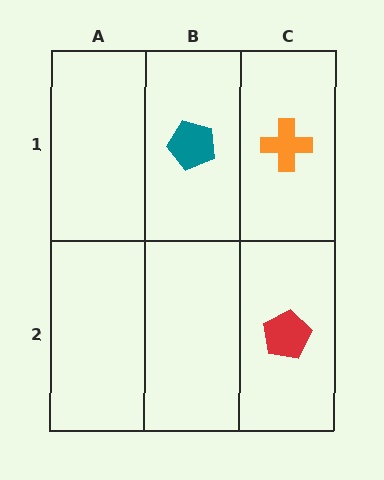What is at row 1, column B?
A teal pentagon.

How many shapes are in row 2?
1 shape.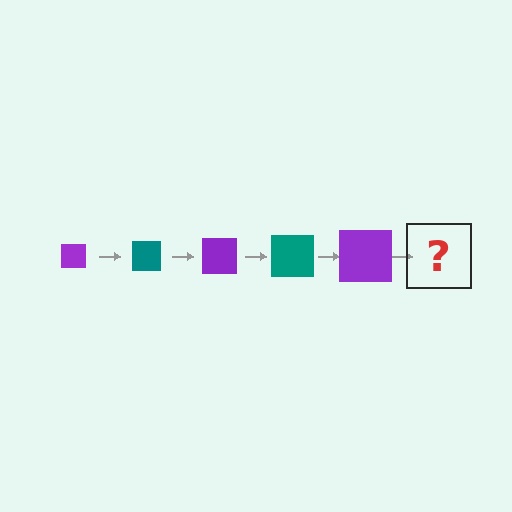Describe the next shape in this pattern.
It should be a teal square, larger than the previous one.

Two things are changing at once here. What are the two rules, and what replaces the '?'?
The two rules are that the square grows larger each step and the color cycles through purple and teal. The '?' should be a teal square, larger than the previous one.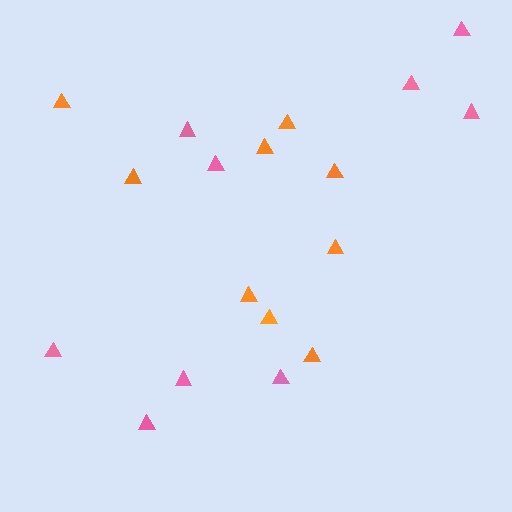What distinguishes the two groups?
There are 2 groups: one group of orange triangles (9) and one group of pink triangles (9).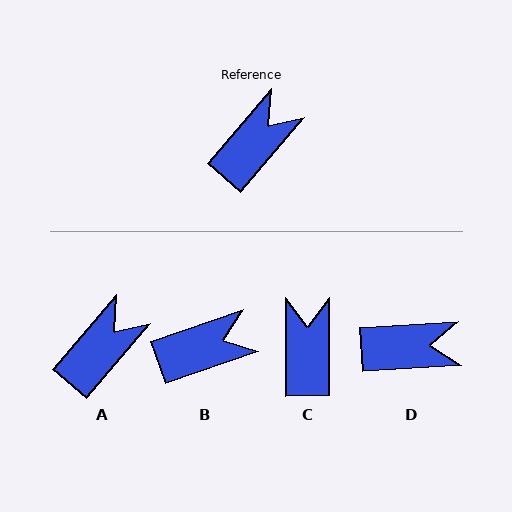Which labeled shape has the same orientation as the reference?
A.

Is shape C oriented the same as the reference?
No, it is off by about 41 degrees.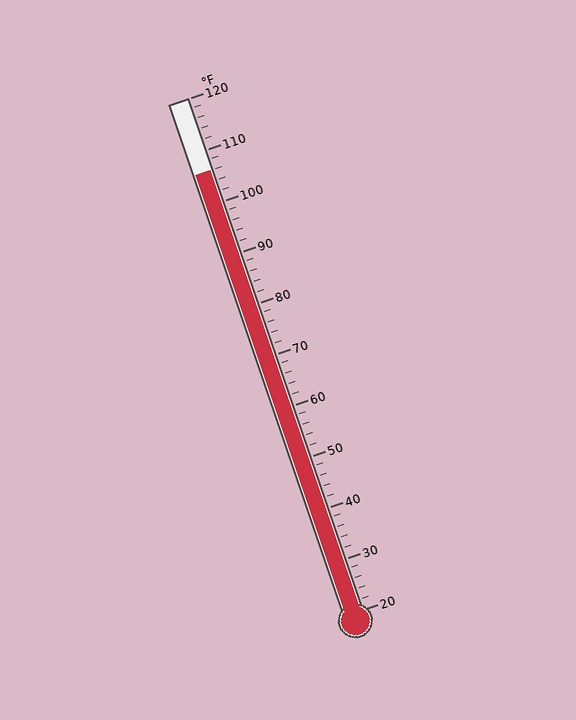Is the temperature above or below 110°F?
The temperature is below 110°F.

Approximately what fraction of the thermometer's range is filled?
The thermometer is filled to approximately 85% of its range.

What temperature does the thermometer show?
The thermometer shows approximately 106°F.